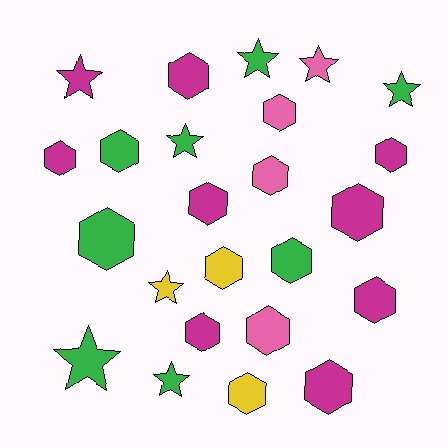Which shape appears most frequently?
Hexagon, with 16 objects.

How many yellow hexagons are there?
There are 2 yellow hexagons.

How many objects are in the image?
There are 24 objects.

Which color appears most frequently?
Magenta, with 9 objects.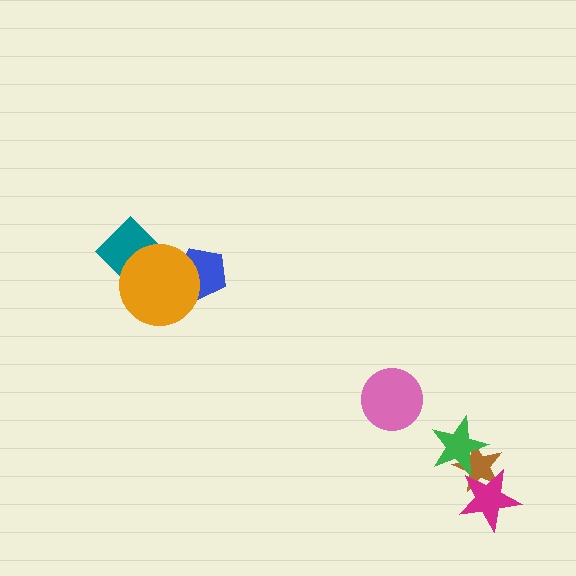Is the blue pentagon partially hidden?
Yes, it is partially covered by another shape.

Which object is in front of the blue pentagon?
The orange circle is in front of the blue pentagon.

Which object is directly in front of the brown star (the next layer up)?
The magenta star is directly in front of the brown star.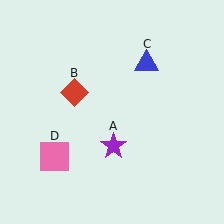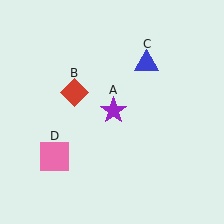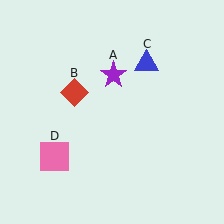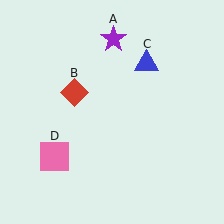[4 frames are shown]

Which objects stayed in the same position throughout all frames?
Red diamond (object B) and blue triangle (object C) and pink square (object D) remained stationary.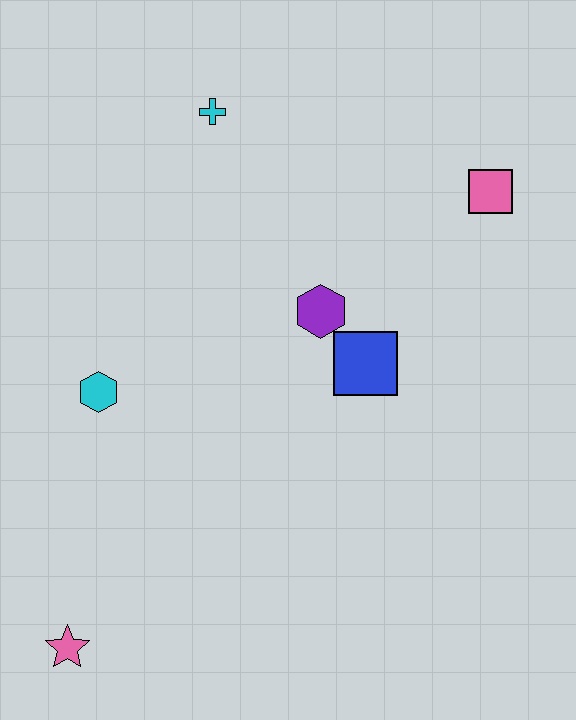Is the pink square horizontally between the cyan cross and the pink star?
No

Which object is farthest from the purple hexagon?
The pink star is farthest from the purple hexagon.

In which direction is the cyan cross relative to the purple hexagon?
The cyan cross is above the purple hexagon.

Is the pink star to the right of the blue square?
No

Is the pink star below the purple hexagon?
Yes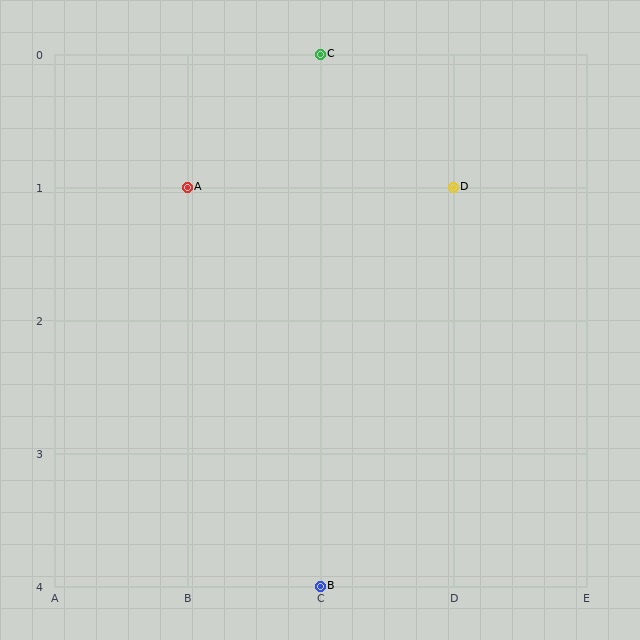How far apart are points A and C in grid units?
Points A and C are 1 column and 1 row apart (about 1.4 grid units diagonally).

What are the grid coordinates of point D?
Point D is at grid coordinates (D, 1).